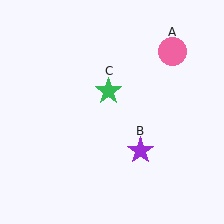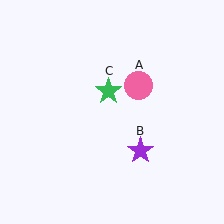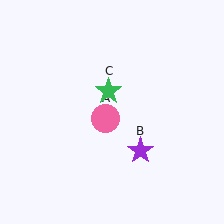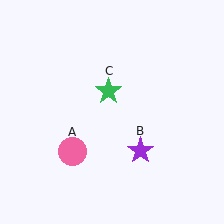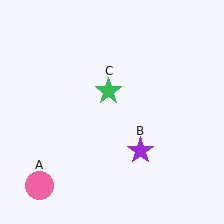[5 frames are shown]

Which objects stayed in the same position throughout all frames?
Purple star (object B) and green star (object C) remained stationary.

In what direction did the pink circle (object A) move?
The pink circle (object A) moved down and to the left.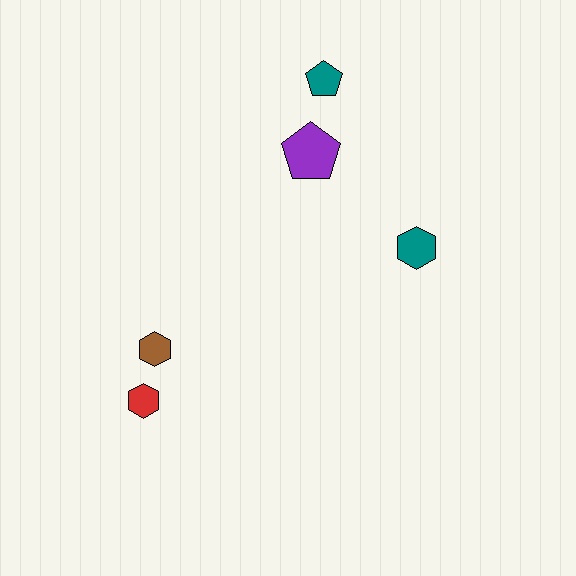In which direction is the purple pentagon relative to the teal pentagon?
The purple pentagon is below the teal pentagon.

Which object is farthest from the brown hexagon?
The teal pentagon is farthest from the brown hexagon.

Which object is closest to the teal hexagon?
The purple pentagon is closest to the teal hexagon.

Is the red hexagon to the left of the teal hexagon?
Yes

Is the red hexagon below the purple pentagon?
Yes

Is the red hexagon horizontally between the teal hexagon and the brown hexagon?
No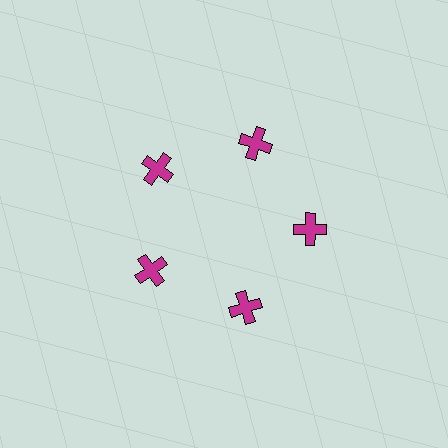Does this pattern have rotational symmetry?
Yes, this pattern has 5-fold rotational symmetry. It looks the same after rotating 72 degrees around the center.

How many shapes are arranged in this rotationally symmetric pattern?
There are 5 shapes, arranged in 5 groups of 1.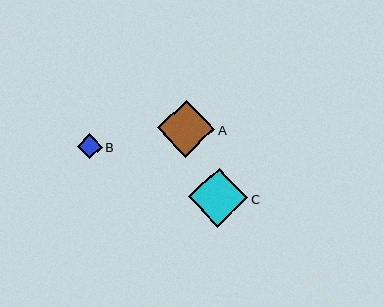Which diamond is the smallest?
Diamond B is the smallest with a size of approximately 25 pixels.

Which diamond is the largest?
Diamond C is the largest with a size of approximately 59 pixels.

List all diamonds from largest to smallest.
From largest to smallest: C, A, B.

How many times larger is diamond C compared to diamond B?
Diamond C is approximately 2.3 times the size of diamond B.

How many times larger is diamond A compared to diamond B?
Diamond A is approximately 2.3 times the size of diamond B.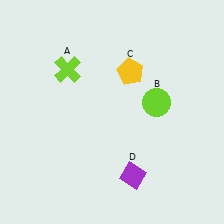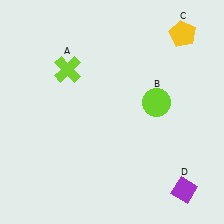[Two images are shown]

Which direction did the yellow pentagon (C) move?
The yellow pentagon (C) moved right.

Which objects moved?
The objects that moved are: the yellow pentagon (C), the purple diamond (D).